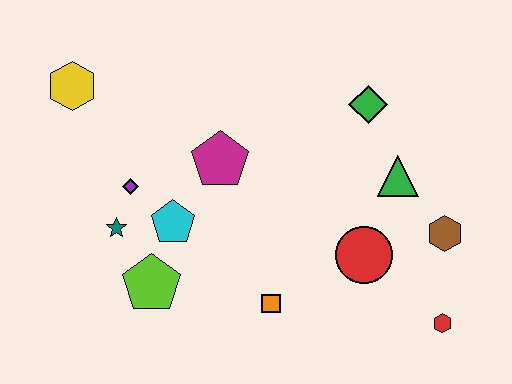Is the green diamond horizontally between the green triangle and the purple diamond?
Yes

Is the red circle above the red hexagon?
Yes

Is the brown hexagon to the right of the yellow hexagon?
Yes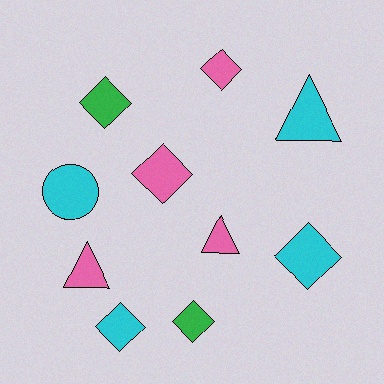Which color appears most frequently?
Pink, with 4 objects.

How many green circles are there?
There are no green circles.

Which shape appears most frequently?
Diamond, with 6 objects.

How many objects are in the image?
There are 10 objects.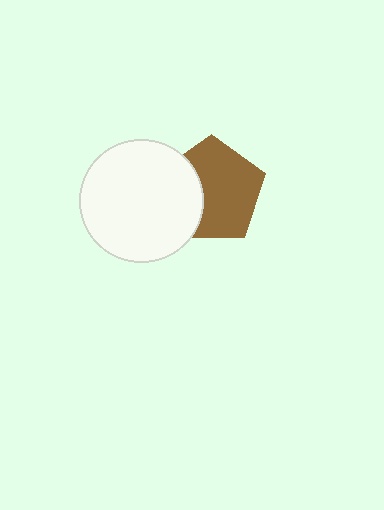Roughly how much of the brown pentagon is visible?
Most of it is visible (roughly 67%).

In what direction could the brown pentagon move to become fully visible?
The brown pentagon could move right. That would shift it out from behind the white circle entirely.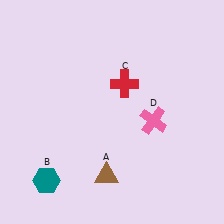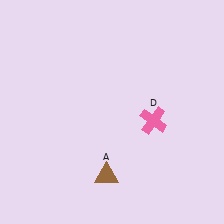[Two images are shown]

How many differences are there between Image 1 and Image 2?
There are 2 differences between the two images.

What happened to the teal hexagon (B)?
The teal hexagon (B) was removed in Image 2. It was in the bottom-left area of Image 1.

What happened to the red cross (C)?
The red cross (C) was removed in Image 2. It was in the top-right area of Image 1.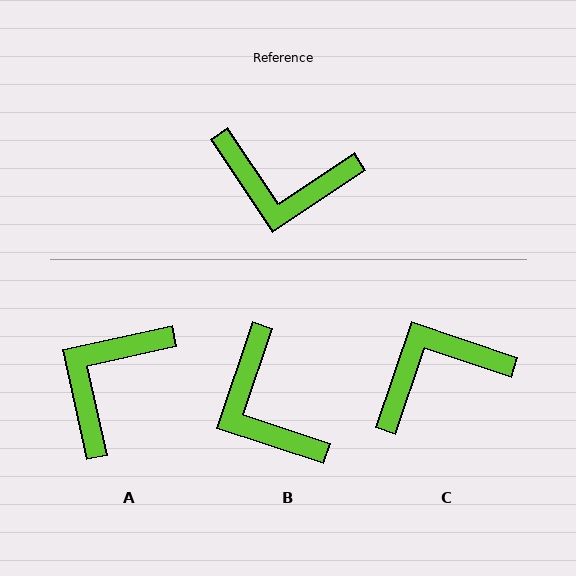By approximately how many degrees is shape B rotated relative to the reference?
Approximately 52 degrees clockwise.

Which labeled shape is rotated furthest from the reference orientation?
C, about 143 degrees away.